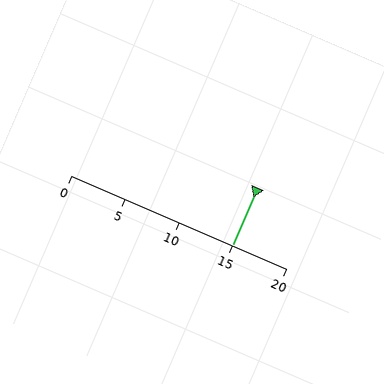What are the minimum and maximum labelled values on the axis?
The axis runs from 0 to 20.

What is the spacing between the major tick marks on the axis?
The major ticks are spaced 5 apart.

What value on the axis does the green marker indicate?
The marker indicates approximately 15.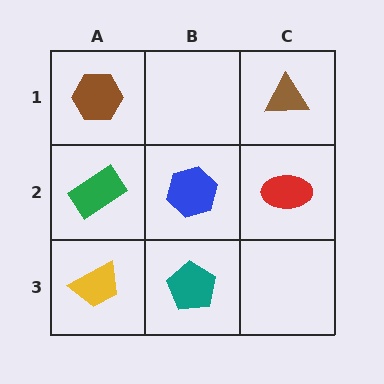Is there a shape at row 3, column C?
No, that cell is empty.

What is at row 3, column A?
A yellow trapezoid.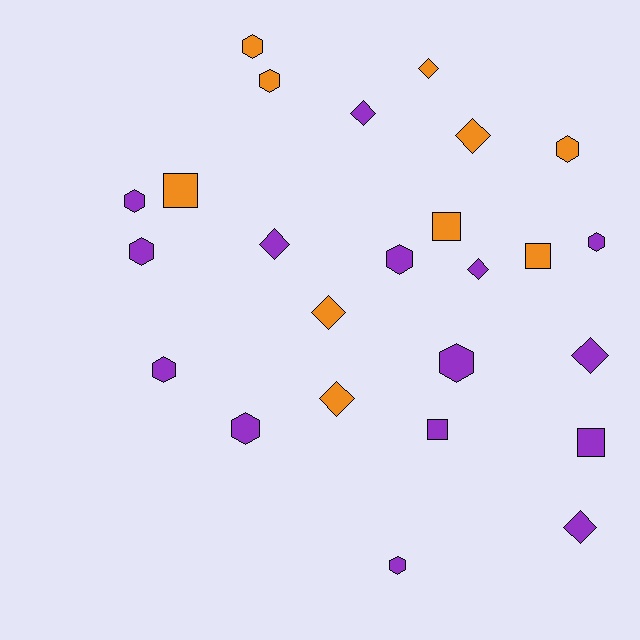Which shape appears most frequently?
Hexagon, with 11 objects.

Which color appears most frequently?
Purple, with 15 objects.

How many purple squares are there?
There are 2 purple squares.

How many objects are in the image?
There are 25 objects.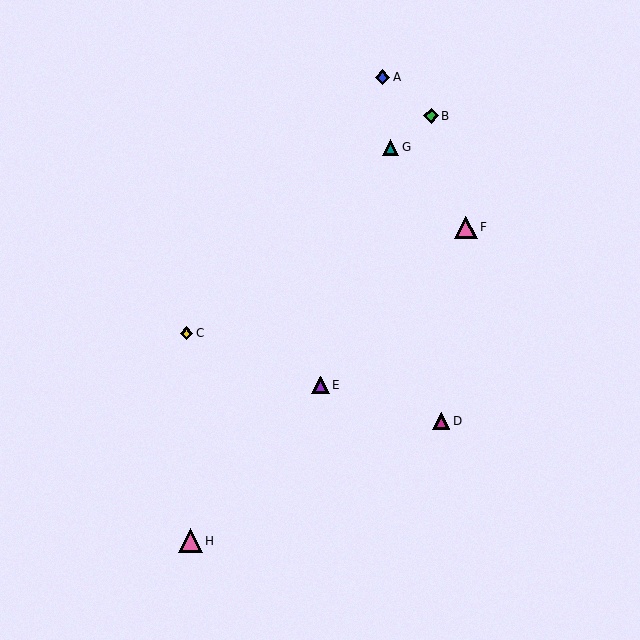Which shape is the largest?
The pink triangle (labeled H) is the largest.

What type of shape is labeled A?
Shape A is a blue diamond.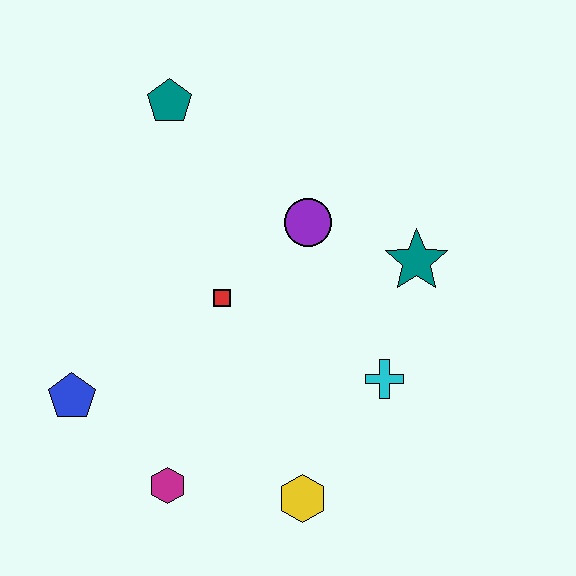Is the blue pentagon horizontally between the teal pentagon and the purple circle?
No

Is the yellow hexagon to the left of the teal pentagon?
No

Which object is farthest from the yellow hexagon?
The teal pentagon is farthest from the yellow hexagon.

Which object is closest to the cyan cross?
The teal star is closest to the cyan cross.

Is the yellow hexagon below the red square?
Yes